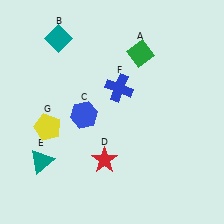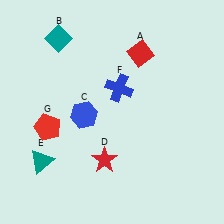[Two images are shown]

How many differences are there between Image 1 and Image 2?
There are 2 differences between the two images.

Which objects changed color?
A changed from green to red. G changed from yellow to red.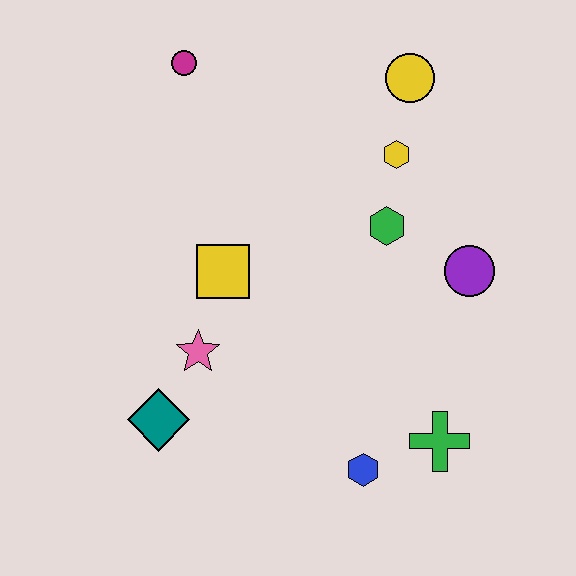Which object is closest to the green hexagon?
The yellow hexagon is closest to the green hexagon.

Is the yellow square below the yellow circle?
Yes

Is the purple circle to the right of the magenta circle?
Yes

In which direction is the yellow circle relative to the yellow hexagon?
The yellow circle is above the yellow hexagon.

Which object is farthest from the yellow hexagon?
The teal diamond is farthest from the yellow hexagon.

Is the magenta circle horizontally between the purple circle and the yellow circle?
No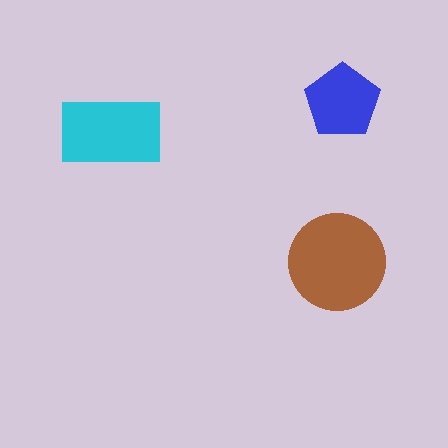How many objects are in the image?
There are 3 objects in the image.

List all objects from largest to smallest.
The brown circle, the cyan rectangle, the blue pentagon.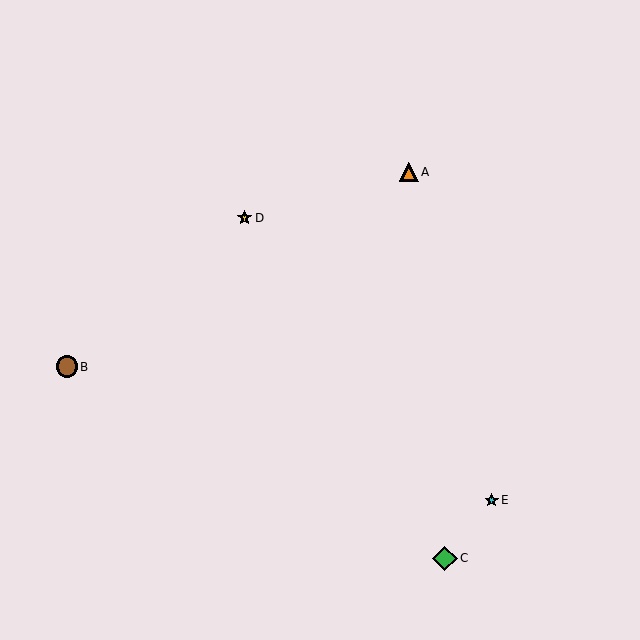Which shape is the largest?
The green diamond (labeled C) is the largest.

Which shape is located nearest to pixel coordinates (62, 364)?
The brown circle (labeled B) at (67, 367) is nearest to that location.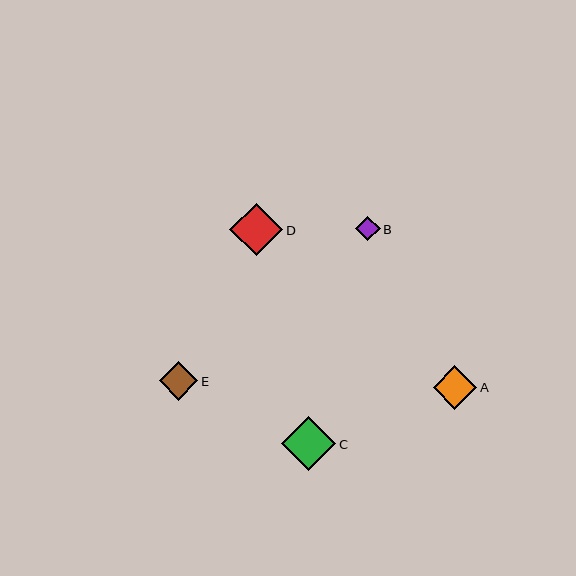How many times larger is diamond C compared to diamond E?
Diamond C is approximately 1.4 times the size of diamond E.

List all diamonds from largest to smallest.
From largest to smallest: C, D, A, E, B.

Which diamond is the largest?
Diamond C is the largest with a size of approximately 54 pixels.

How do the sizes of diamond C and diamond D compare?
Diamond C and diamond D are approximately the same size.